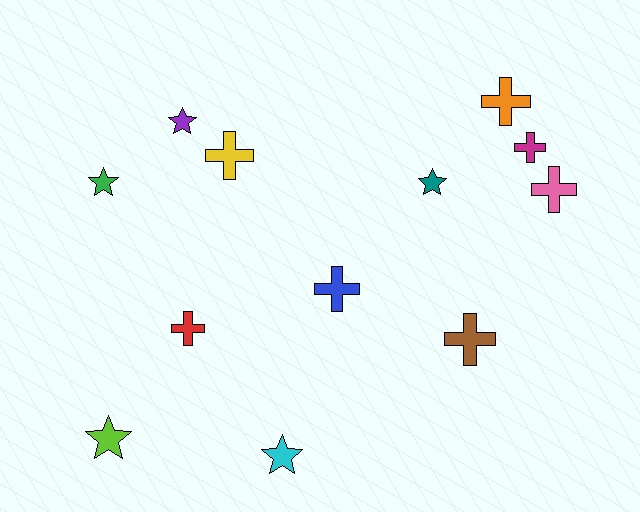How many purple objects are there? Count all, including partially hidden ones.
There is 1 purple object.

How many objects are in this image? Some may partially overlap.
There are 12 objects.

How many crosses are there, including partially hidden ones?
There are 7 crosses.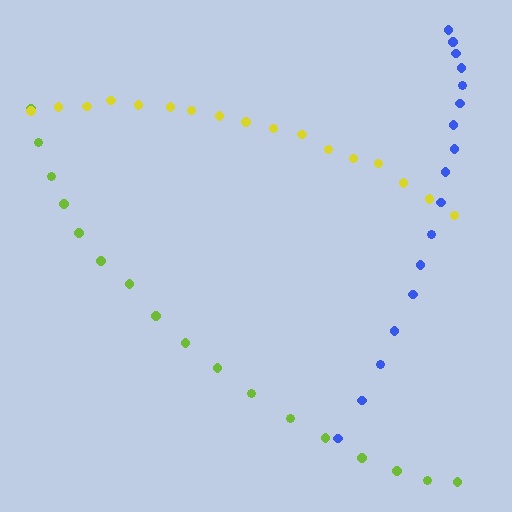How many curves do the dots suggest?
There are 3 distinct paths.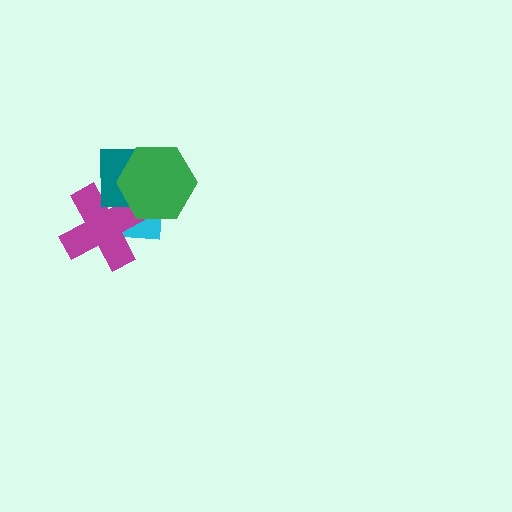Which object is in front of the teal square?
The green hexagon is in front of the teal square.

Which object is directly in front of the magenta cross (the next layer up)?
The teal square is directly in front of the magenta cross.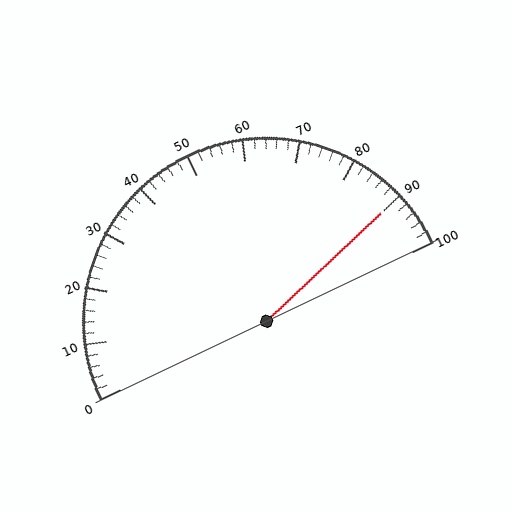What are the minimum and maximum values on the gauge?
The gauge ranges from 0 to 100.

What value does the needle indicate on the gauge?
The needle indicates approximately 90.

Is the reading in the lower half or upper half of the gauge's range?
The reading is in the upper half of the range (0 to 100).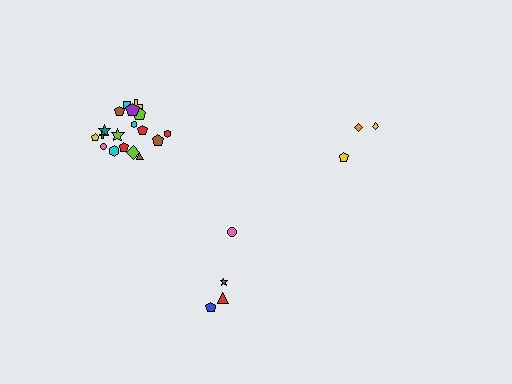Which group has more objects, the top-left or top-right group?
The top-left group.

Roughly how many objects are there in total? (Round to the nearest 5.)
Roughly 25 objects in total.